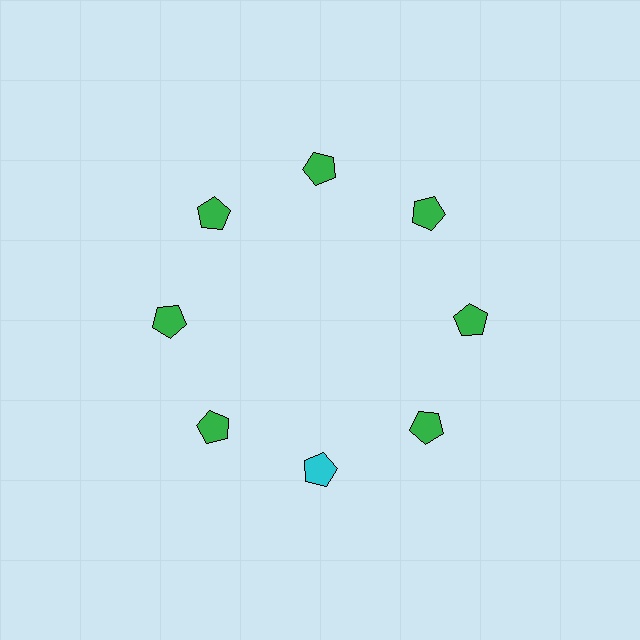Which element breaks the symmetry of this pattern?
The cyan pentagon at roughly the 6 o'clock position breaks the symmetry. All other shapes are green pentagons.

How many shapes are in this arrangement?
There are 8 shapes arranged in a ring pattern.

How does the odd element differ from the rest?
It has a different color: cyan instead of green.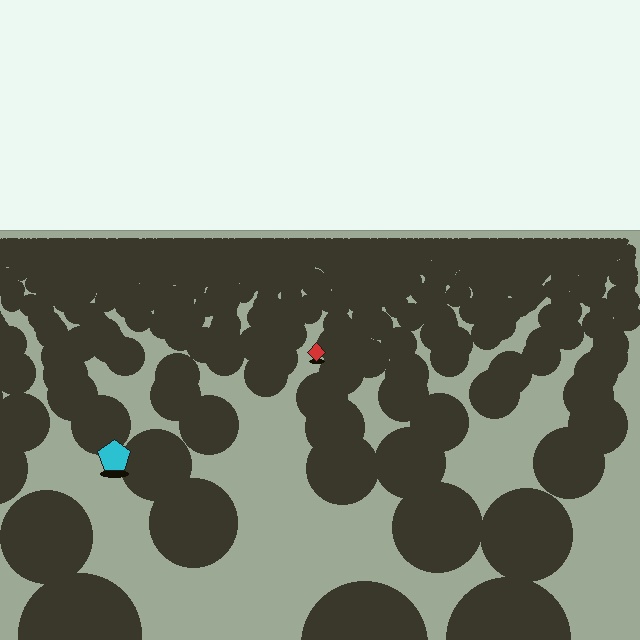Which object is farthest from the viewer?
The red diamond is farthest from the viewer. It appears smaller and the ground texture around it is denser.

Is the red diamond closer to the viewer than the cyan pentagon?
No. The cyan pentagon is closer — you can tell from the texture gradient: the ground texture is coarser near it.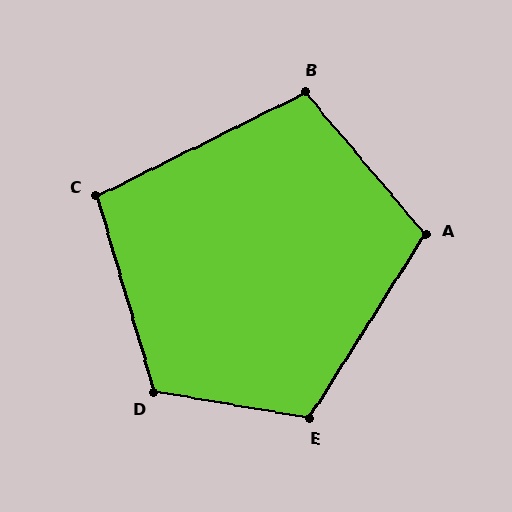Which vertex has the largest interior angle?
D, at approximately 116 degrees.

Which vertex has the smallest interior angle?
C, at approximately 100 degrees.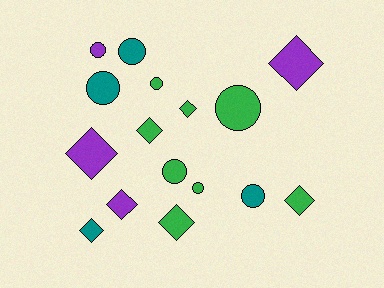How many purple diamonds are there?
There are 3 purple diamonds.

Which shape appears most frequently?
Diamond, with 8 objects.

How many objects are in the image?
There are 16 objects.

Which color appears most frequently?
Green, with 8 objects.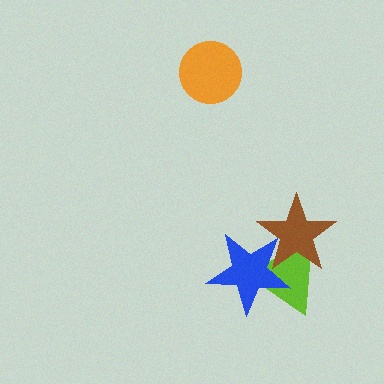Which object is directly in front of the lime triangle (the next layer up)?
The blue star is directly in front of the lime triangle.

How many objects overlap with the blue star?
2 objects overlap with the blue star.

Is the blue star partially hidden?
Yes, it is partially covered by another shape.